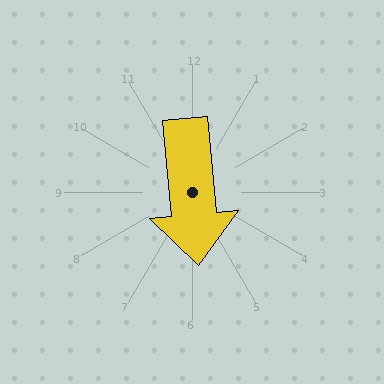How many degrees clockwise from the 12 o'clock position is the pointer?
Approximately 175 degrees.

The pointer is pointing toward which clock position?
Roughly 6 o'clock.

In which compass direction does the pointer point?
South.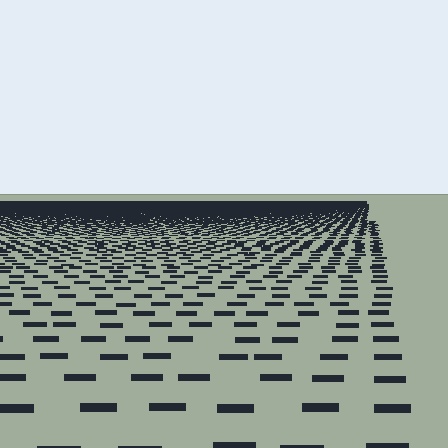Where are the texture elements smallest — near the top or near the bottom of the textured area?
Near the top.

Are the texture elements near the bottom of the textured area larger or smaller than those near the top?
Larger. Near the bottom, elements are closer to the viewer and appear at a bigger on-screen size.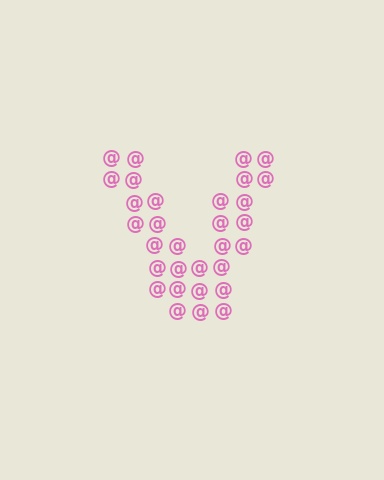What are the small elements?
The small elements are at signs.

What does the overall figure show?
The overall figure shows the letter V.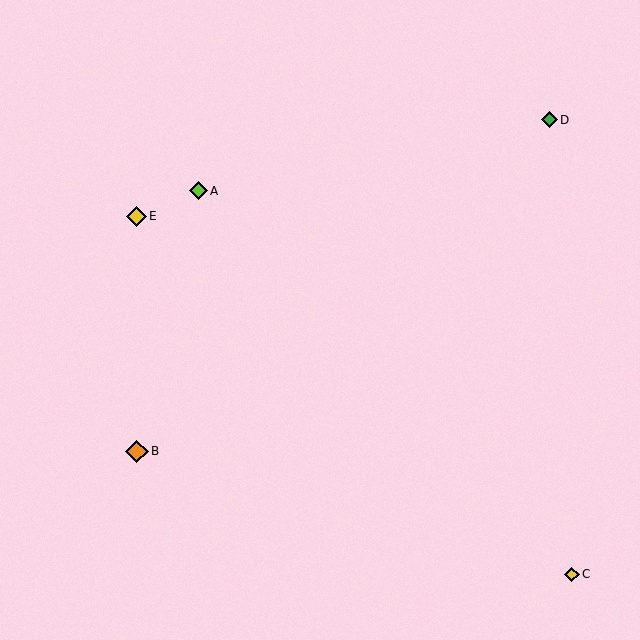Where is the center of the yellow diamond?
The center of the yellow diamond is at (572, 574).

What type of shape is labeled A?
Shape A is a lime diamond.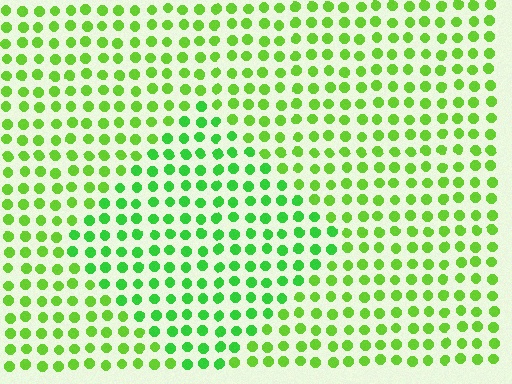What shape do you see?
I see a diamond.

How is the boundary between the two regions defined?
The boundary is defined purely by a slight shift in hue (about 23 degrees). Spacing, size, and orientation are identical on both sides.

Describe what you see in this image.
The image is filled with small lime elements in a uniform arrangement. A diamond-shaped region is visible where the elements are tinted to a slightly different hue, forming a subtle color boundary.